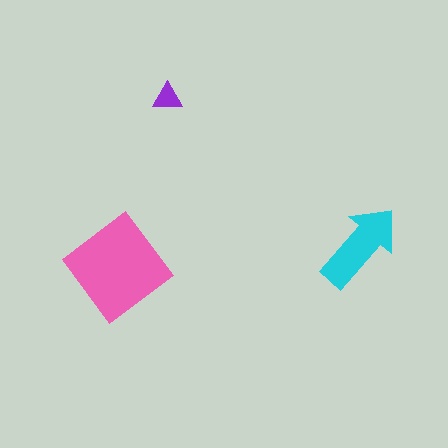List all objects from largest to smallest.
The pink diamond, the cyan arrow, the purple triangle.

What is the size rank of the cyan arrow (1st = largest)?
2nd.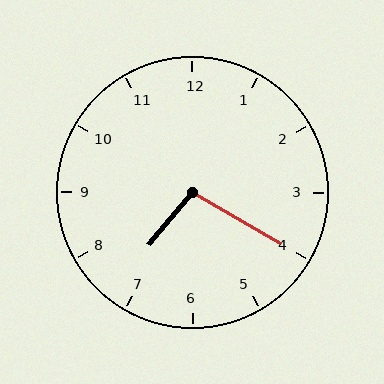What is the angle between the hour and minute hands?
Approximately 100 degrees.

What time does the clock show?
7:20.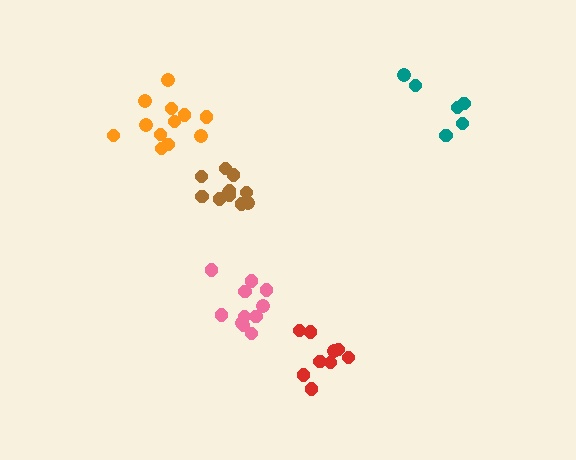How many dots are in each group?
Group 1: 9 dots, Group 2: 11 dots, Group 3: 6 dots, Group 4: 12 dots, Group 5: 11 dots (49 total).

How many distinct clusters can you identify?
There are 5 distinct clusters.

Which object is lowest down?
The red cluster is bottommost.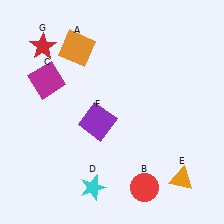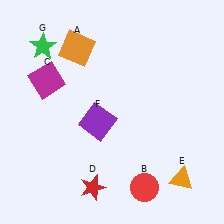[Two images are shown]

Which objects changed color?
D changed from cyan to red. G changed from red to green.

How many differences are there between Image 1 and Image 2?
There are 2 differences between the two images.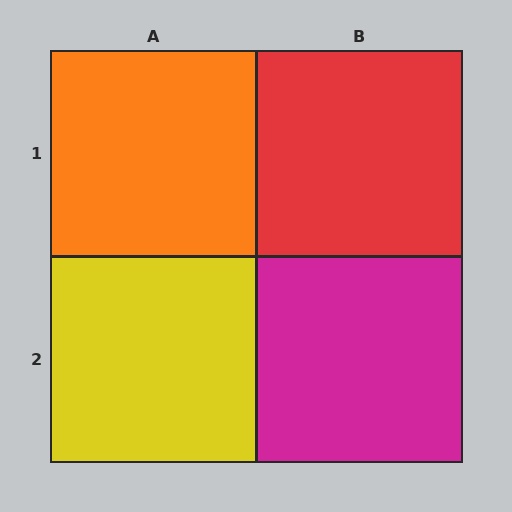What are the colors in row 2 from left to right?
Yellow, magenta.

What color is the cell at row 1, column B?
Red.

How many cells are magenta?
1 cell is magenta.